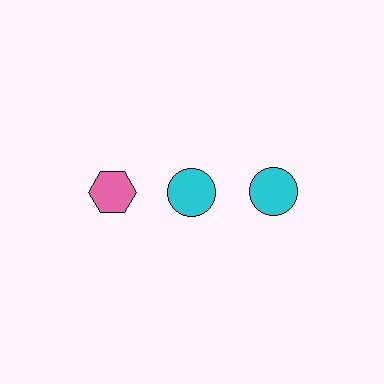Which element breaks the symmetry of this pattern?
The pink hexagon in the top row, leftmost column breaks the symmetry. All other shapes are cyan circles.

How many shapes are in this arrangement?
There are 3 shapes arranged in a grid pattern.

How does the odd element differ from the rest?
It differs in both color (pink instead of cyan) and shape (hexagon instead of circle).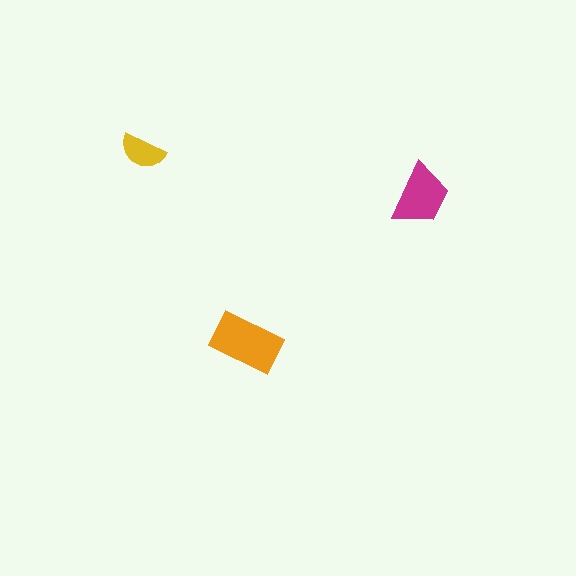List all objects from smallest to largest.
The yellow semicircle, the magenta trapezoid, the orange rectangle.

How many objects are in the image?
There are 3 objects in the image.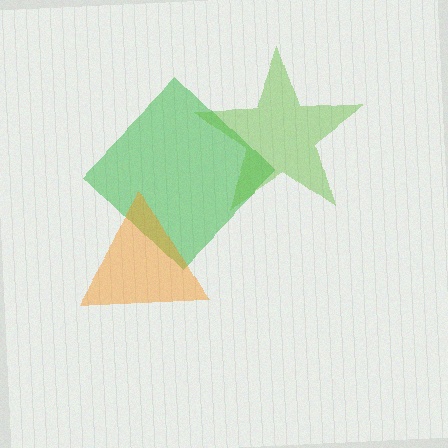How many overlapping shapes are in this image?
There are 3 overlapping shapes in the image.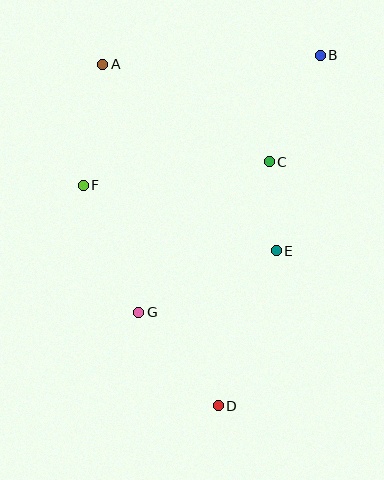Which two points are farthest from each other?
Points B and D are farthest from each other.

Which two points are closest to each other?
Points C and E are closest to each other.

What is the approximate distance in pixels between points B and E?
The distance between B and E is approximately 200 pixels.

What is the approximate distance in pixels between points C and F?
The distance between C and F is approximately 187 pixels.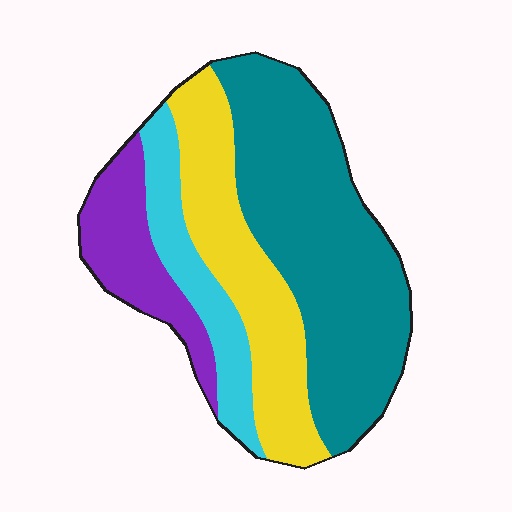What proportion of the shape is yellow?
Yellow covers about 25% of the shape.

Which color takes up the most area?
Teal, at roughly 45%.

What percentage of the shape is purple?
Purple takes up less than a quarter of the shape.